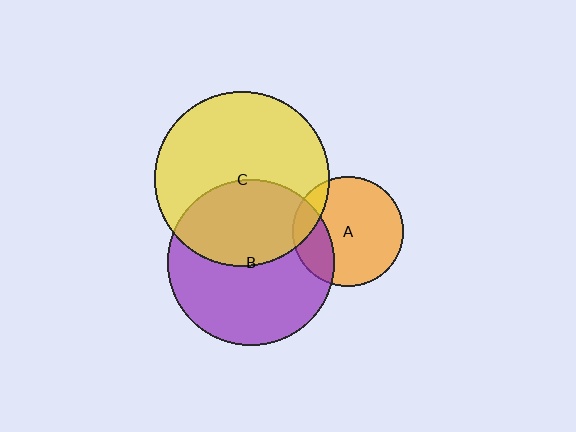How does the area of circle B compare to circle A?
Approximately 2.3 times.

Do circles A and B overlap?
Yes.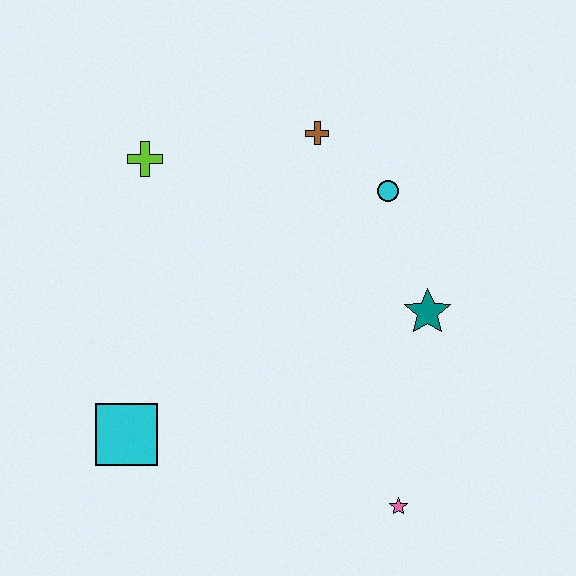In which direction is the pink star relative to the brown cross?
The pink star is below the brown cross.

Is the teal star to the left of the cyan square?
No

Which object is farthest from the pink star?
The lime cross is farthest from the pink star.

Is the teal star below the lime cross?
Yes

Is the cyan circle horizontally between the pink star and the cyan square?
Yes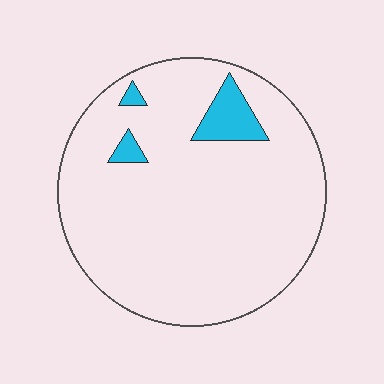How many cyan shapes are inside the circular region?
3.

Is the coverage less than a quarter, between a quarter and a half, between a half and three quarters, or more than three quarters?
Less than a quarter.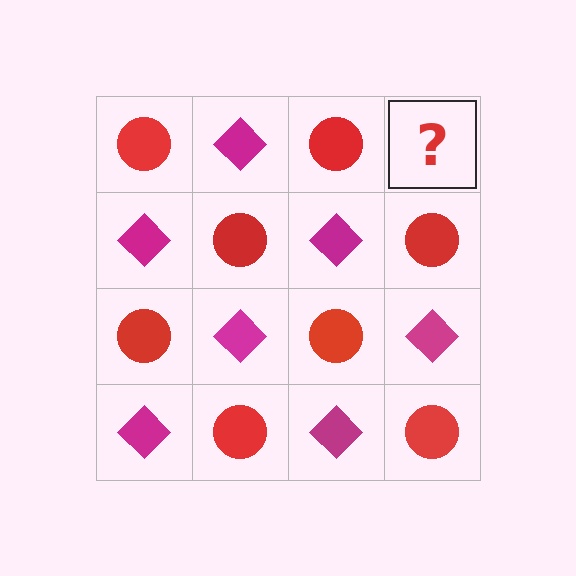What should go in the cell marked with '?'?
The missing cell should contain a magenta diamond.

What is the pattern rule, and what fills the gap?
The rule is that it alternates red circle and magenta diamond in a checkerboard pattern. The gap should be filled with a magenta diamond.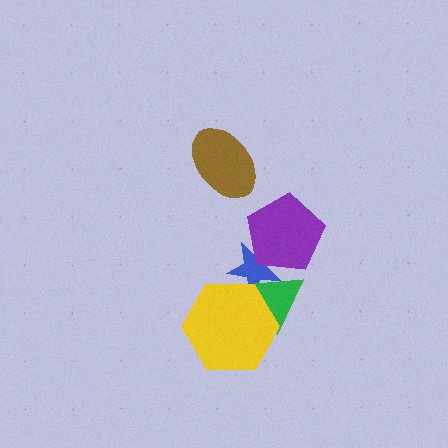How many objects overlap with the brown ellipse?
0 objects overlap with the brown ellipse.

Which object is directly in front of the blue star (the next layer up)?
The green triangle is directly in front of the blue star.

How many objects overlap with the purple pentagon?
2 objects overlap with the purple pentagon.